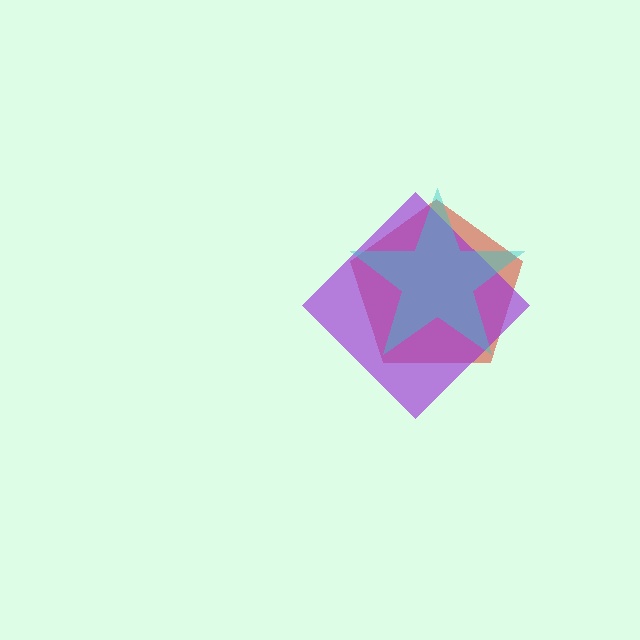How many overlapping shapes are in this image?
There are 3 overlapping shapes in the image.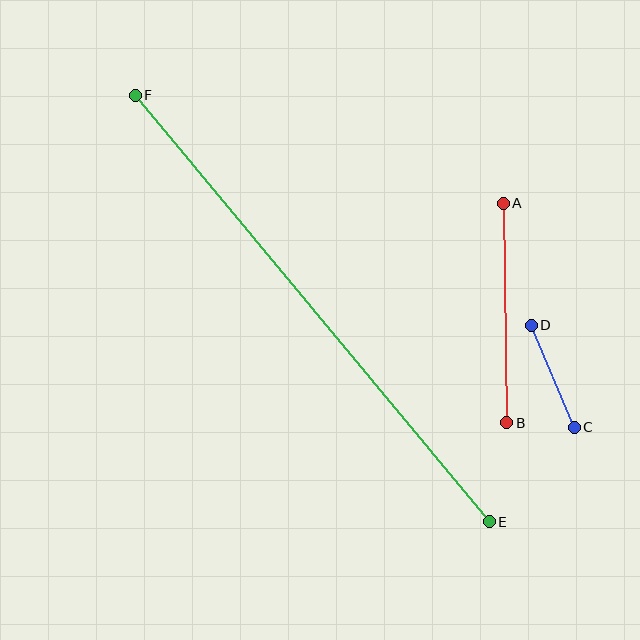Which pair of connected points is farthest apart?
Points E and F are farthest apart.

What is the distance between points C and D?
The distance is approximately 111 pixels.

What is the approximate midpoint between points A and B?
The midpoint is at approximately (505, 313) pixels.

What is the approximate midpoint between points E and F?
The midpoint is at approximately (312, 308) pixels.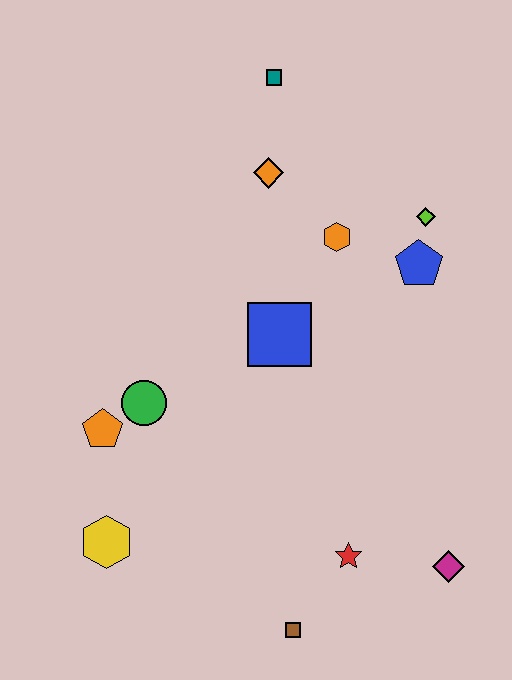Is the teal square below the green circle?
No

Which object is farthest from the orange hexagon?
The brown square is farthest from the orange hexagon.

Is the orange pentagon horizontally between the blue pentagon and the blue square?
No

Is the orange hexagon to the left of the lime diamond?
Yes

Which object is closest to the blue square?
The orange hexagon is closest to the blue square.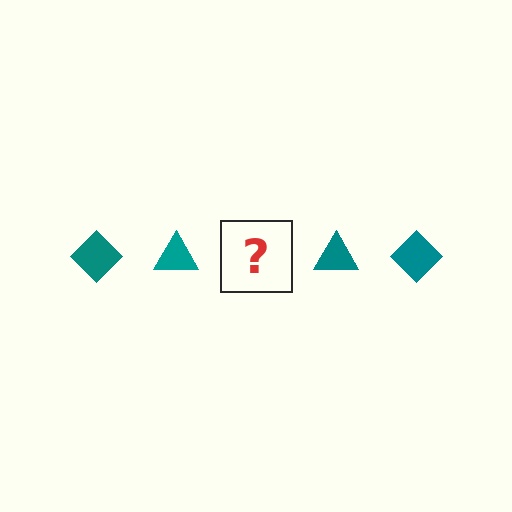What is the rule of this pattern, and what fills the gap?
The rule is that the pattern cycles through diamond, triangle shapes in teal. The gap should be filled with a teal diamond.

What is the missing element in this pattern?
The missing element is a teal diamond.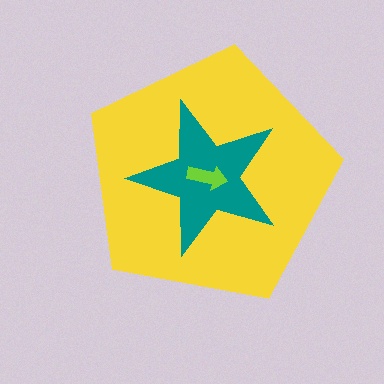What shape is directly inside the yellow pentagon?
The teal star.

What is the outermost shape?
The yellow pentagon.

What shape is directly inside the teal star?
The lime arrow.